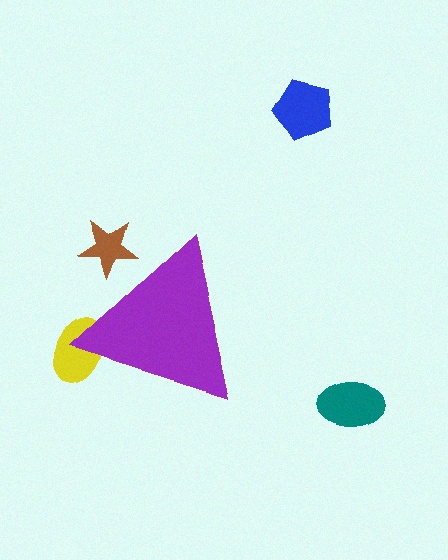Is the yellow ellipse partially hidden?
Yes, the yellow ellipse is partially hidden behind the purple triangle.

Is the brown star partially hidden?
Yes, the brown star is partially hidden behind the purple triangle.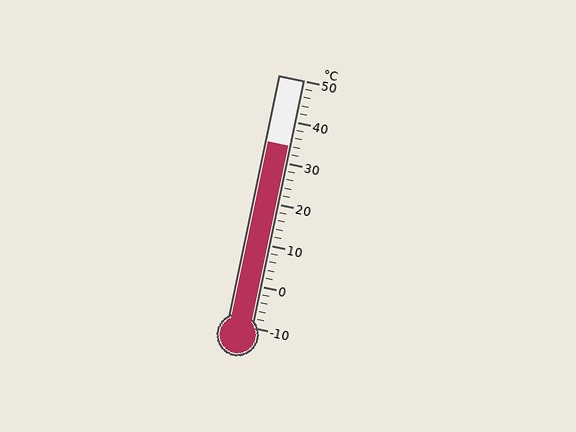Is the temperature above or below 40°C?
The temperature is below 40°C.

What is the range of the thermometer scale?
The thermometer scale ranges from -10°C to 50°C.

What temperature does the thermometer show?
The thermometer shows approximately 34°C.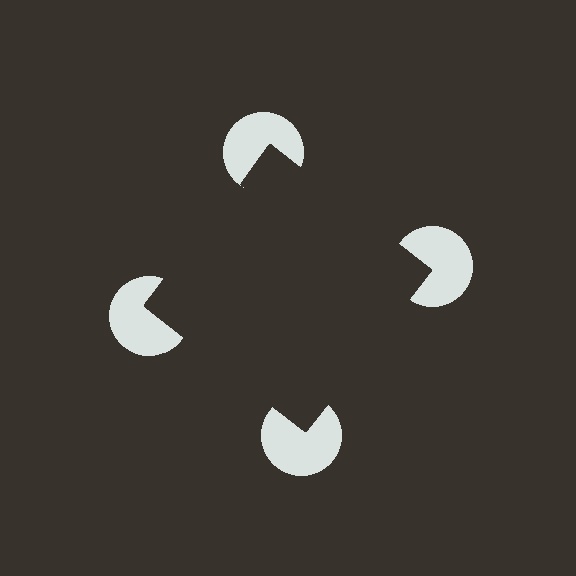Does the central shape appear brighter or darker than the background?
It typically appears slightly darker than the background, even though no actual brightness change is drawn.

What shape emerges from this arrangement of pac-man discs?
An illusory square — its edges are inferred from the aligned wedge cuts in the pac-man discs, not physically drawn.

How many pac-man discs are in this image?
There are 4 — one at each vertex of the illusory square.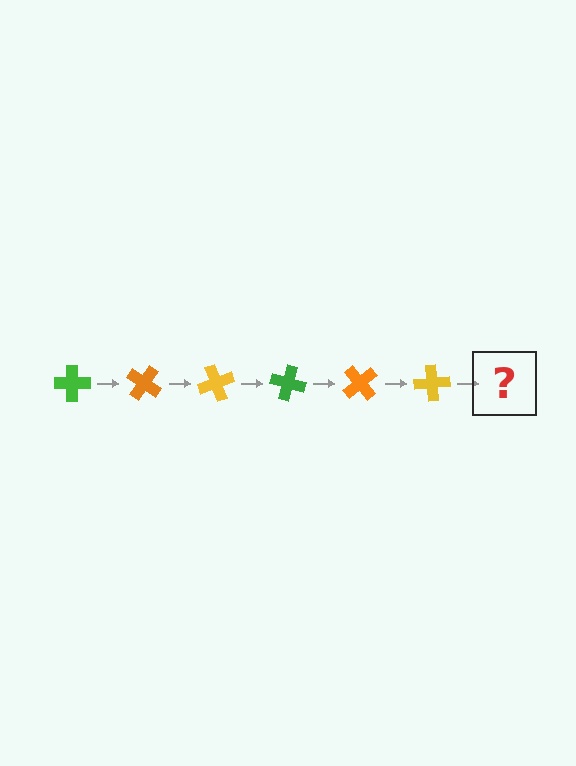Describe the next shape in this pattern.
It should be a green cross, rotated 210 degrees from the start.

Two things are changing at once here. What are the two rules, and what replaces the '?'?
The two rules are that it rotates 35 degrees each step and the color cycles through green, orange, and yellow. The '?' should be a green cross, rotated 210 degrees from the start.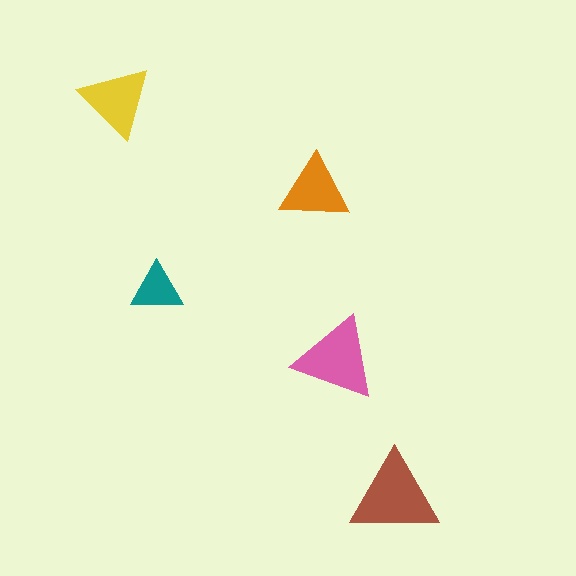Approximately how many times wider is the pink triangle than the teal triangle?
About 1.5 times wider.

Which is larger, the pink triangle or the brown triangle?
The brown one.